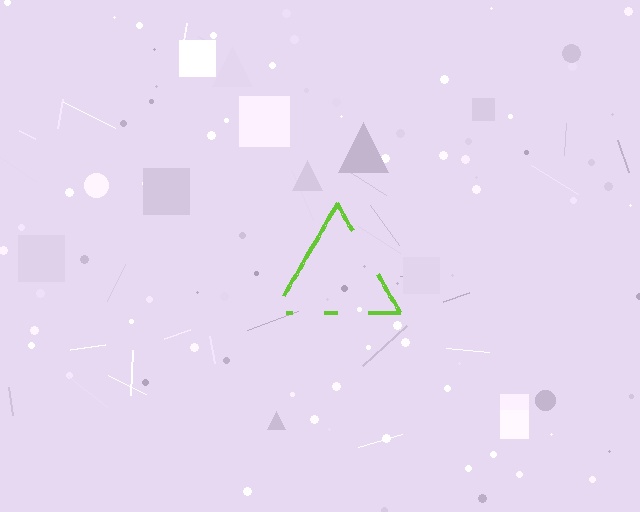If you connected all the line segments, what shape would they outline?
They would outline a triangle.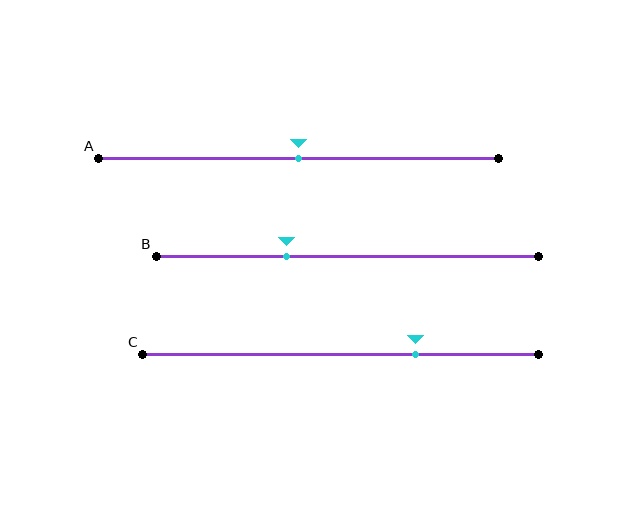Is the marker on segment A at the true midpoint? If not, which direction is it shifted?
Yes, the marker on segment A is at the true midpoint.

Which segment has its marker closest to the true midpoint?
Segment A has its marker closest to the true midpoint.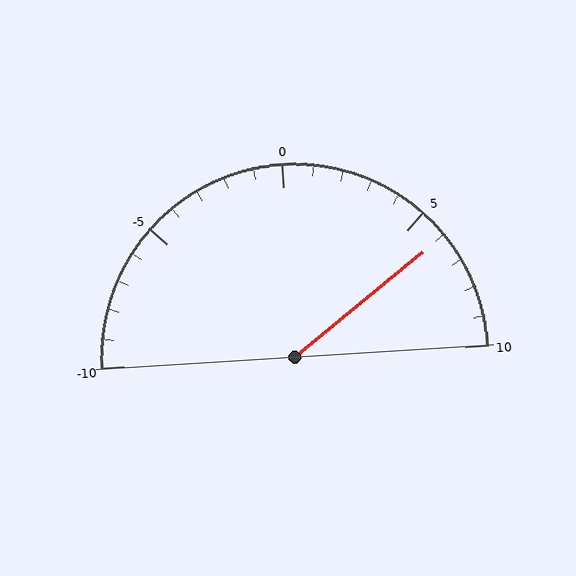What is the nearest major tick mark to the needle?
The nearest major tick mark is 5.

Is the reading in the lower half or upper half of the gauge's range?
The reading is in the upper half of the range (-10 to 10).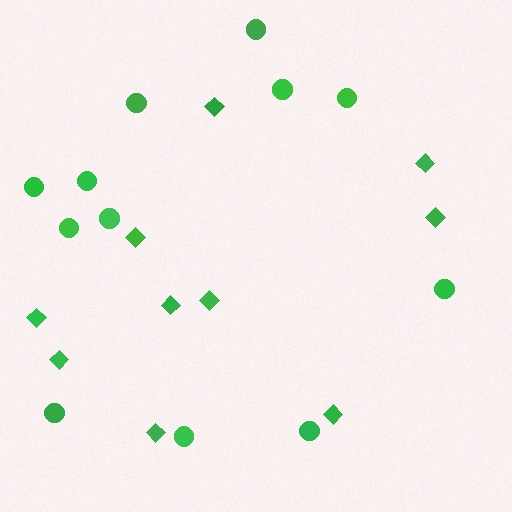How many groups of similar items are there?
There are 2 groups: one group of circles (12) and one group of diamonds (10).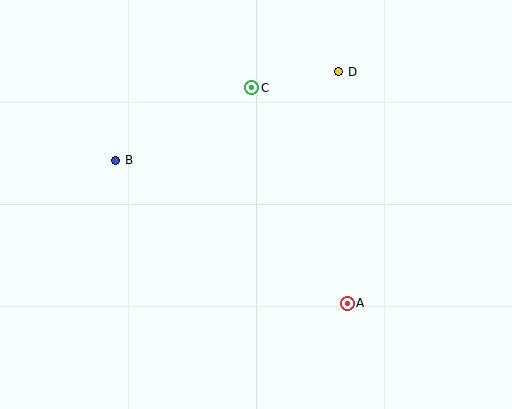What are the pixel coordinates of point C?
Point C is at (252, 88).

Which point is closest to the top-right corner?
Point D is closest to the top-right corner.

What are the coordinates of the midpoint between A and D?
The midpoint between A and D is at (343, 188).